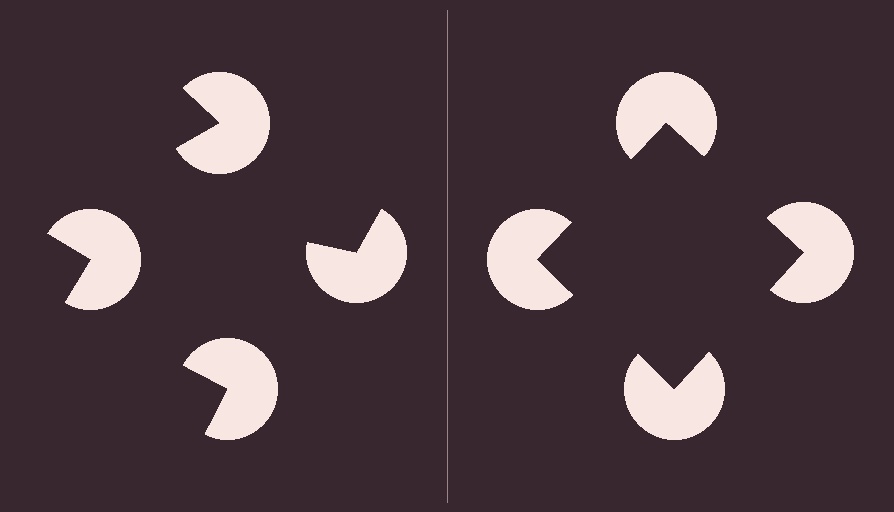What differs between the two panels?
The pac-man discs are positioned identically on both sides; only the wedge orientations differ. On the right they align to a square; on the left they are misaligned.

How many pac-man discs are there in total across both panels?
8 — 4 on each side.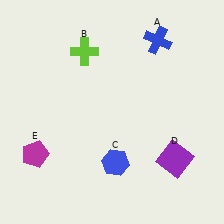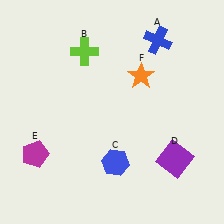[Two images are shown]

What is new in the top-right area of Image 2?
An orange star (F) was added in the top-right area of Image 2.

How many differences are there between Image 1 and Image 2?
There is 1 difference between the two images.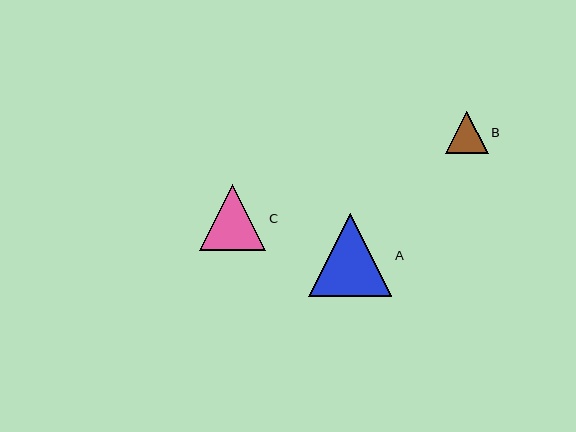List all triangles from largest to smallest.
From largest to smallest: A, C, B.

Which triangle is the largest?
Triangle A is the largest with a size of approximately 83 pixels.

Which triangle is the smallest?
Triangle B is the smallest with a size of approximately 43 pixels.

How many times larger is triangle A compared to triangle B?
Triangle A is approximately 2.0 times the size of triangle B.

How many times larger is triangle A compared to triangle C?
Triangle A is approximately 1.2 times the size of triangle C.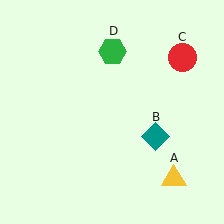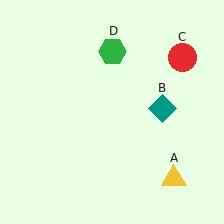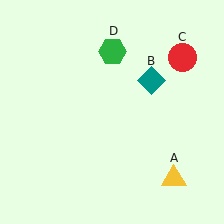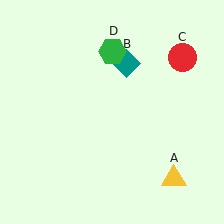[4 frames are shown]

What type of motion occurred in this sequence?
The teal diamond (object B) rotated counterclockwise around the center of the scene.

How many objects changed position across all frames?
1 object changed position: teal diamond (object B).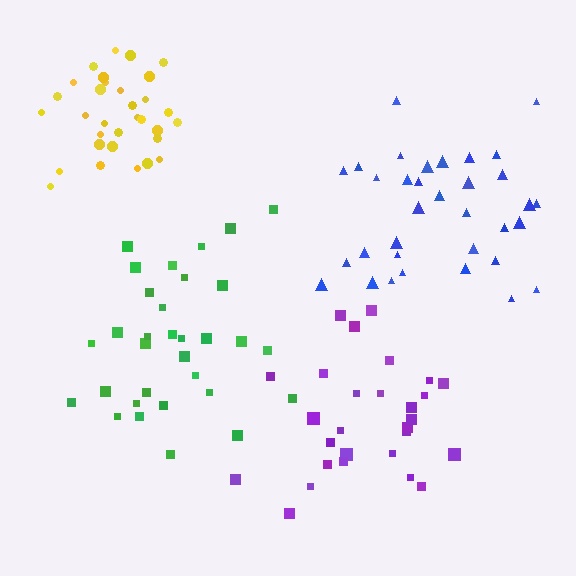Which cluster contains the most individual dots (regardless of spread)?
Blue (34).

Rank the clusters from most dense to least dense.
yellow, blue, purple, green.